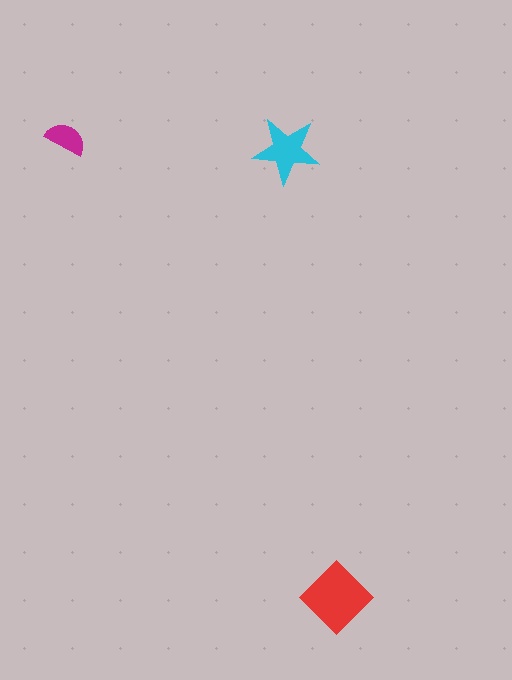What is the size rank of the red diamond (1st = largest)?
1st.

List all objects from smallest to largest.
The magenta semicircle, the cyan star, the red diamond.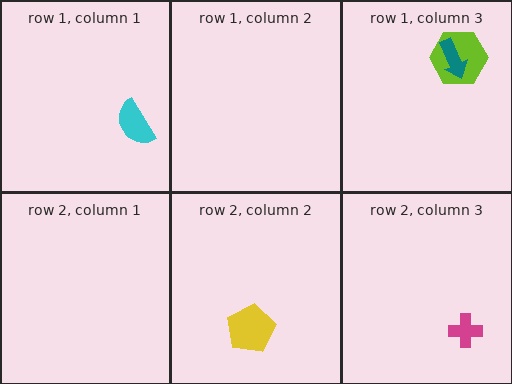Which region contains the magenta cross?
The row 2, column 3 region.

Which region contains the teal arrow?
The row 1, column 3 region.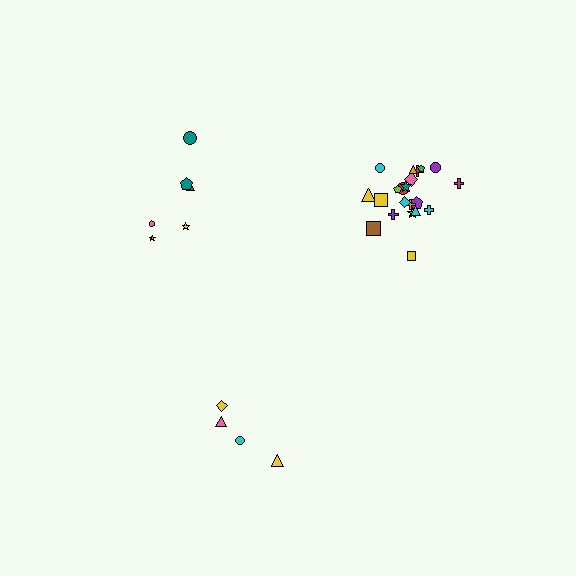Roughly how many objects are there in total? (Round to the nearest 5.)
Roughly 30 objects in total.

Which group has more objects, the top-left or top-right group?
The top-right group.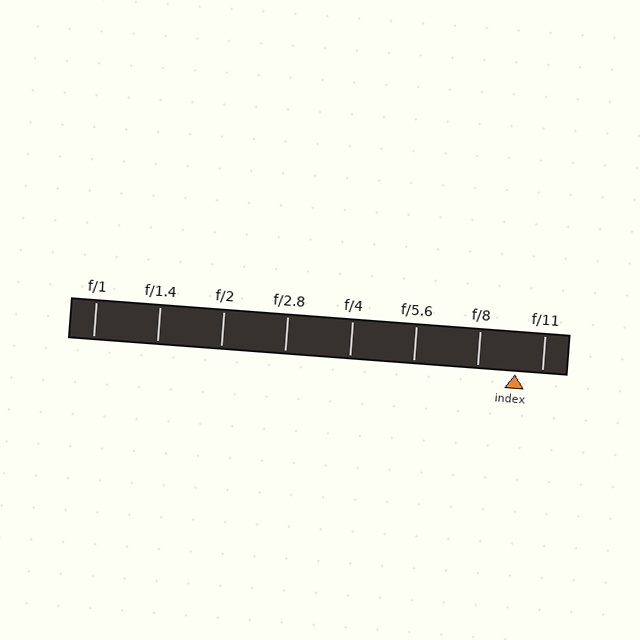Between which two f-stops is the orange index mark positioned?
The index mark is between f/8 and f/11.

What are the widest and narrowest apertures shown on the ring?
The widest aperture shown is f/1 and the narrowest is f/11.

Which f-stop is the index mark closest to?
The index mark is closest to f/11.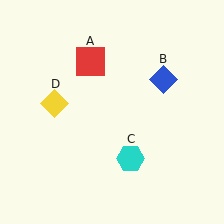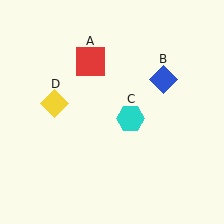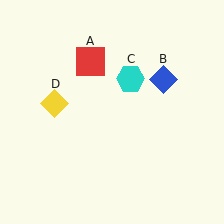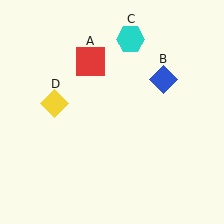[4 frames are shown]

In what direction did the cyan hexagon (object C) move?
The cyan hexagon (object C) moved up.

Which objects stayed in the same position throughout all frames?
Red square (object A) and blue diamond (object B) and yellow diamond (object D) remained stationary.